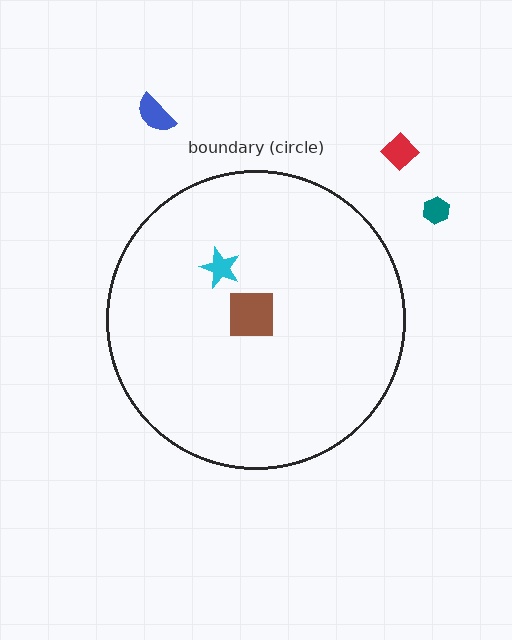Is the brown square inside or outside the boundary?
Inside.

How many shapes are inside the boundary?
2 inside, 3 outside.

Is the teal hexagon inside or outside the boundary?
Outside.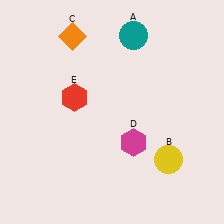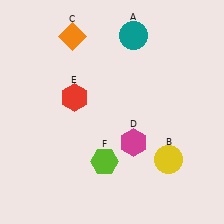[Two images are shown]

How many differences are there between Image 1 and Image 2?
There is 1 difference between the two images.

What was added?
A lime hexagon (F) was added in Image 2.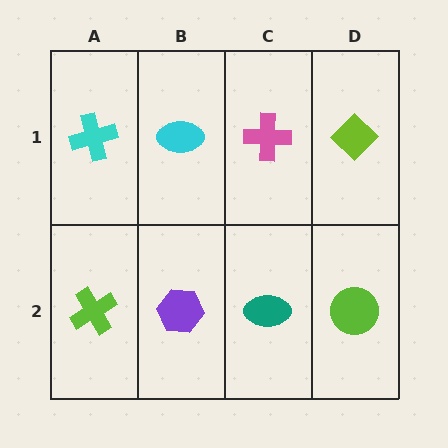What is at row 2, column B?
A purple hexagon.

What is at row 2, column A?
A lime cross.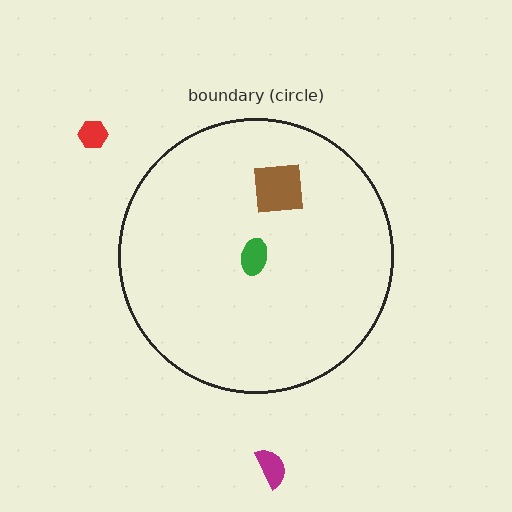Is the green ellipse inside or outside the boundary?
Inside.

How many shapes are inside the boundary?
2 inside, 2 outside.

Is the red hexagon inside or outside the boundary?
Outside.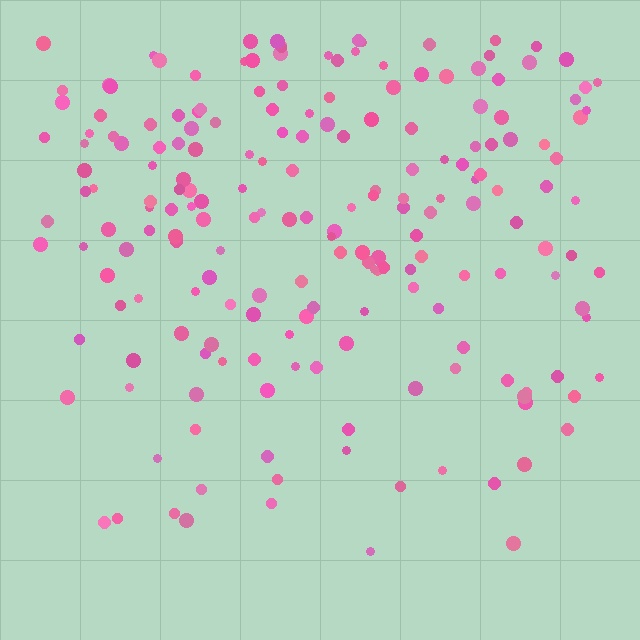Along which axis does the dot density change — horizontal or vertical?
Vertical.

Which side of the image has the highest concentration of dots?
The top.